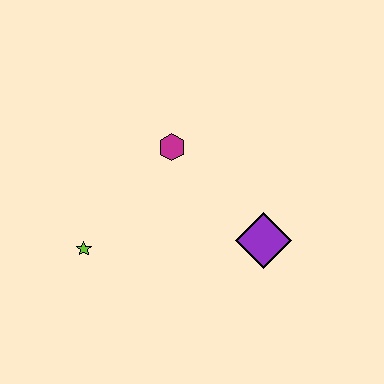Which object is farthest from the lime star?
The purple diamond is farthest from the lime star.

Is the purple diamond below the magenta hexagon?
Yes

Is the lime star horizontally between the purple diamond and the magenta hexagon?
No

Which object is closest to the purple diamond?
The magenta hexagon is closest to the purple diamond.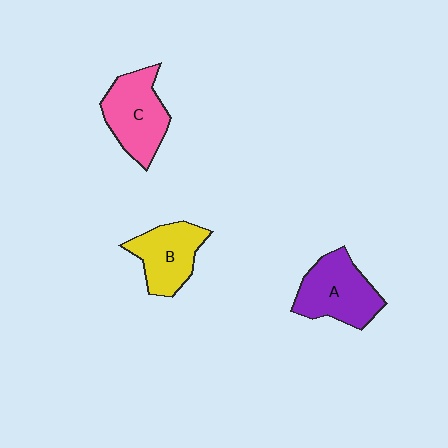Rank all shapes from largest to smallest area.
From largest to smallest: A (purple), C (pink), B (yellow).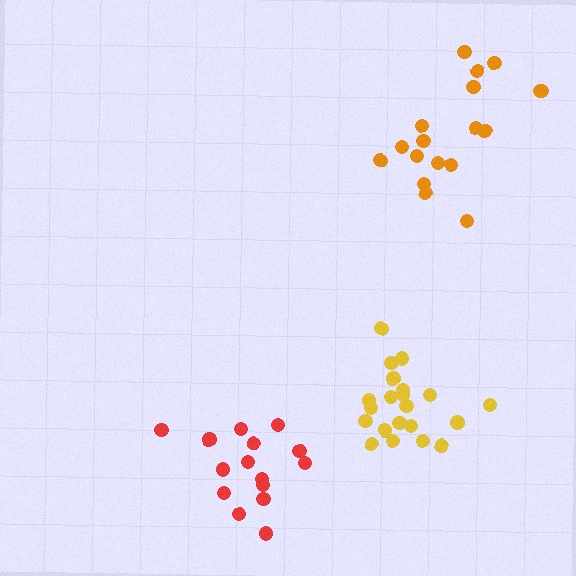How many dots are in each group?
Group 1: 15 dots, Group 2: 21 dots, Group 3: 18 dots (54 total).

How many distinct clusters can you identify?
There are 3 distinct clusters.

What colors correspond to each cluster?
The clusters are colored: red, yellow, orange.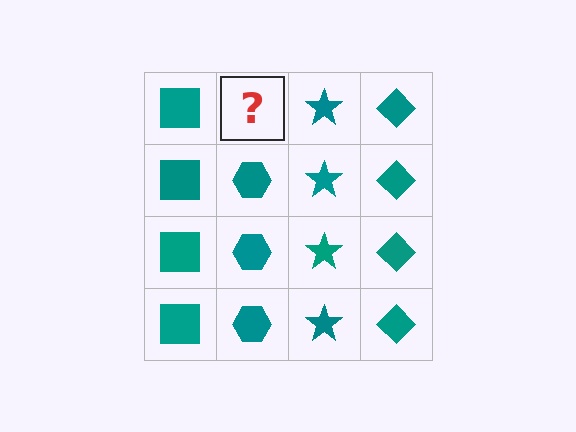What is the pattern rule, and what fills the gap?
The rule is that each column has a consistent shape. The gap should be filled with a teal hexagon.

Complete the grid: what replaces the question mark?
The question mark should be replaced with a teal hexagon.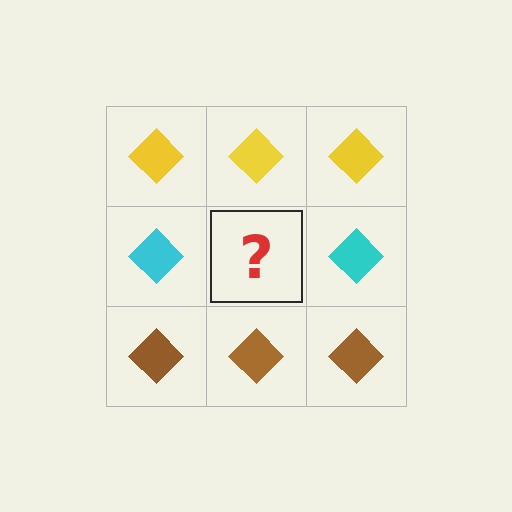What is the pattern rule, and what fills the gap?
The rule is that each row has a consistent color. The gap should be filled with a cyan diamond.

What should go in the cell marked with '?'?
The missing cell should contain a cyan diamond.